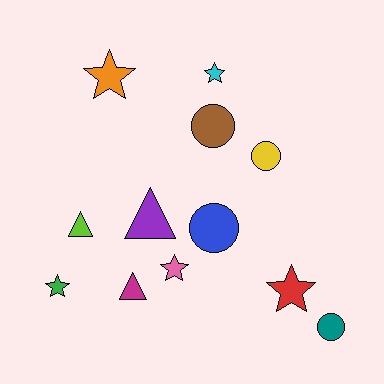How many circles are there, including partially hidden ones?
There are 4 circles.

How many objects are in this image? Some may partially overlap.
There are 12 objects.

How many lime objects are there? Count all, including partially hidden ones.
There is 1 lime object.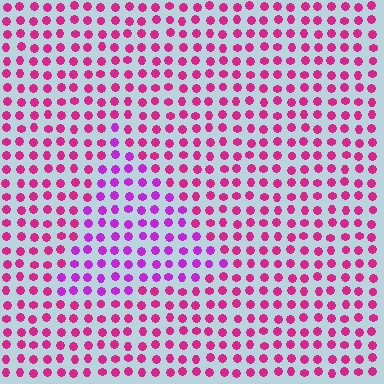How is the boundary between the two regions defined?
The boundary is defined purely by a slight shift in hue (about 32 degrees). Spacing, size, and orientation are identical on both sides.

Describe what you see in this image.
The image is filled with small magenta elements in a uniform arrangement. A triangle-shaped region is visible where the elements are tinted to a slightly different hue, forming a subtle color boundary.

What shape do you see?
I see a triangle.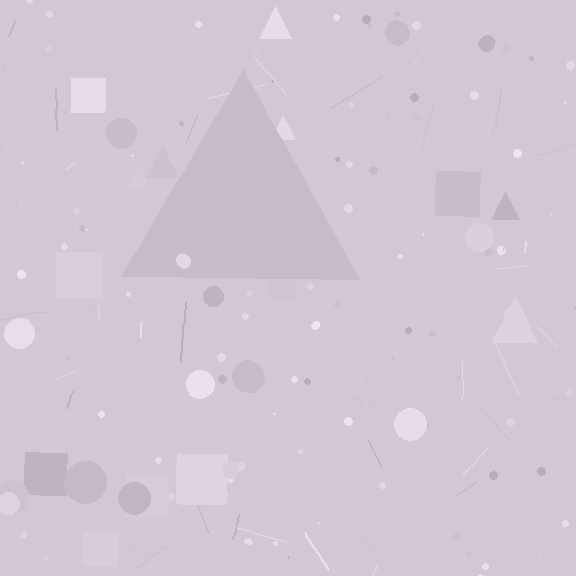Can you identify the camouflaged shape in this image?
The camouflaged shape is a triangle.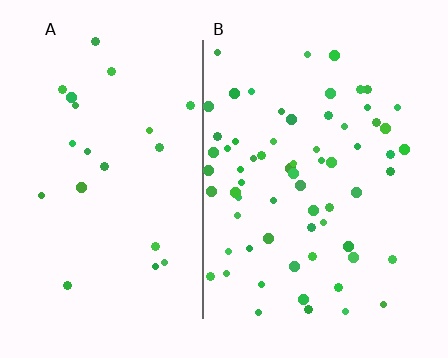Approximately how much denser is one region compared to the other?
Approximately 3.0× — region B over region A.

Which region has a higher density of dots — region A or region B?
B (the right).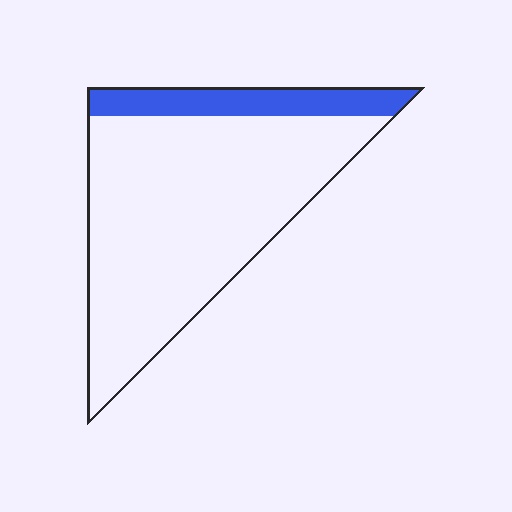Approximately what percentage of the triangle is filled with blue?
Approximately 15%.